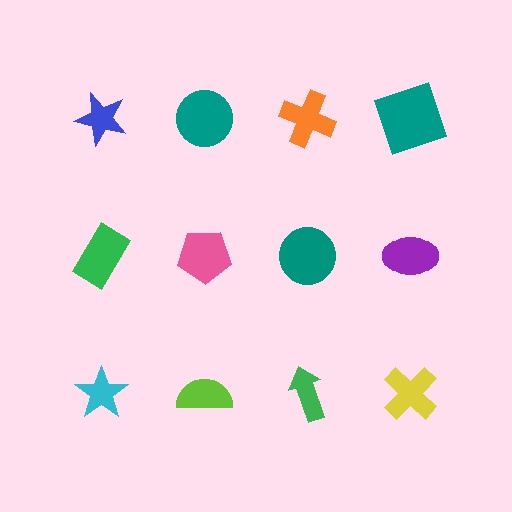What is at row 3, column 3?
A green arrow.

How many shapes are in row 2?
4 shapes.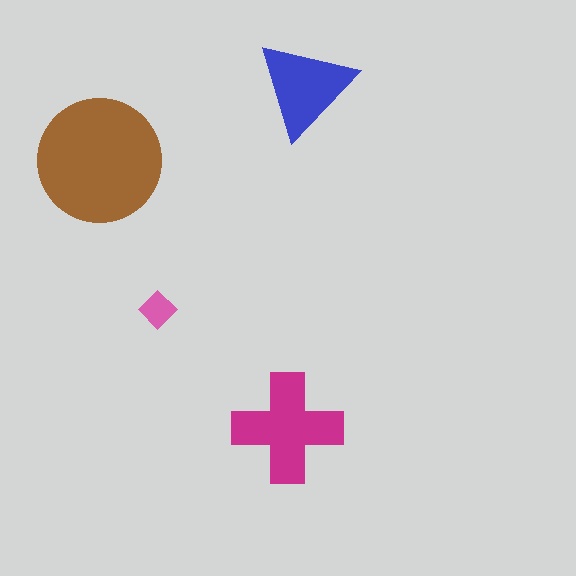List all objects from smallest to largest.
The pink diamond, the blue triangle, the magenta cross, the brown circle.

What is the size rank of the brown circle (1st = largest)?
1st.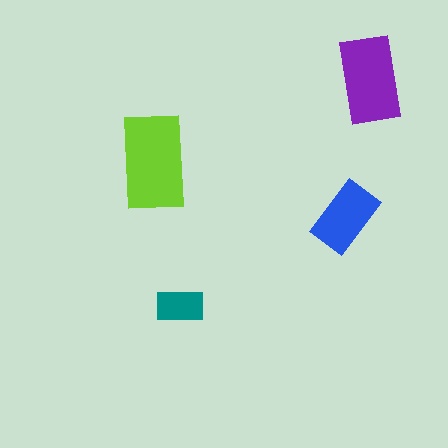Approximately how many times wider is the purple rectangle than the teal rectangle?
About 2 times wider.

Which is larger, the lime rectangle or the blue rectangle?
The lime one.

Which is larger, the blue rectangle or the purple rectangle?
The purple one.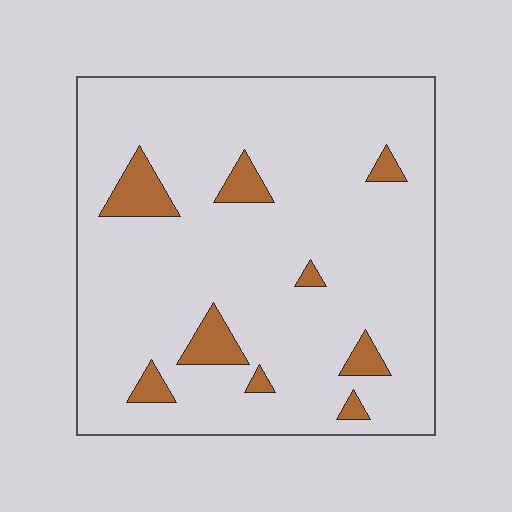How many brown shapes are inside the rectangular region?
9.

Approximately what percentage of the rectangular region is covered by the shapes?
Approximately 10%.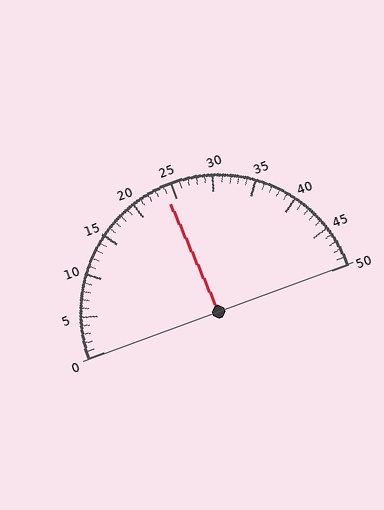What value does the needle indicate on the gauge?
The needle indicates approximately 24.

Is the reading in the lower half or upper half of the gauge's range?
The reading is in the lower half of the range (0 to 50).